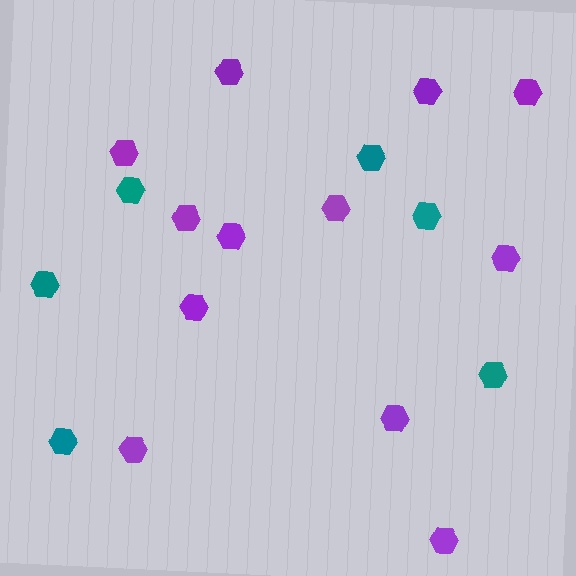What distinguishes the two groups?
There are 2 groups: one group of teal hexagons (6) and one group of purple hexagons (12).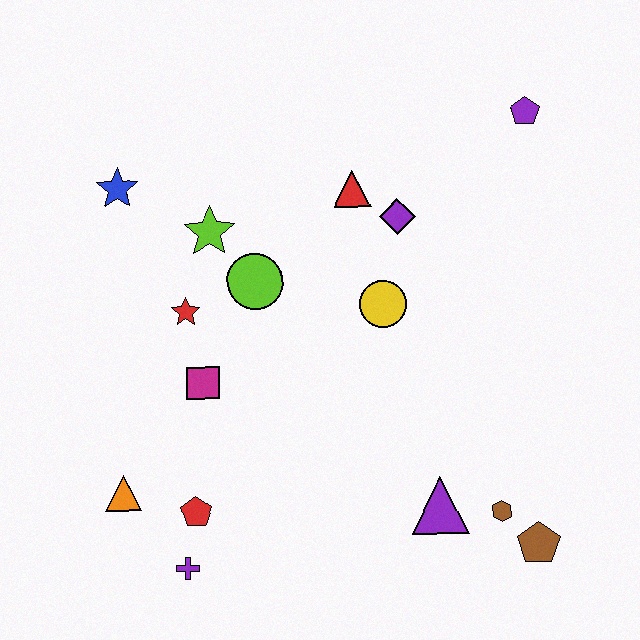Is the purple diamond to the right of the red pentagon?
Yes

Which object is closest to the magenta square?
The red star is closest to the magenta square.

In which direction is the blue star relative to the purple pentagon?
The blue star is to the left of the purple pentagon.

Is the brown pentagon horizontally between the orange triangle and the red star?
No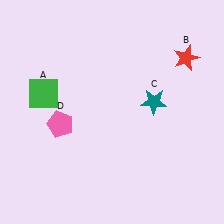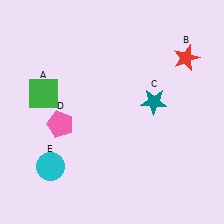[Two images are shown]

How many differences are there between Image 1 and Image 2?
There is 1 difference between the two images.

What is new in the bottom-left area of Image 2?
A cyan circle (E) was added in the bottom-left area of Image 2.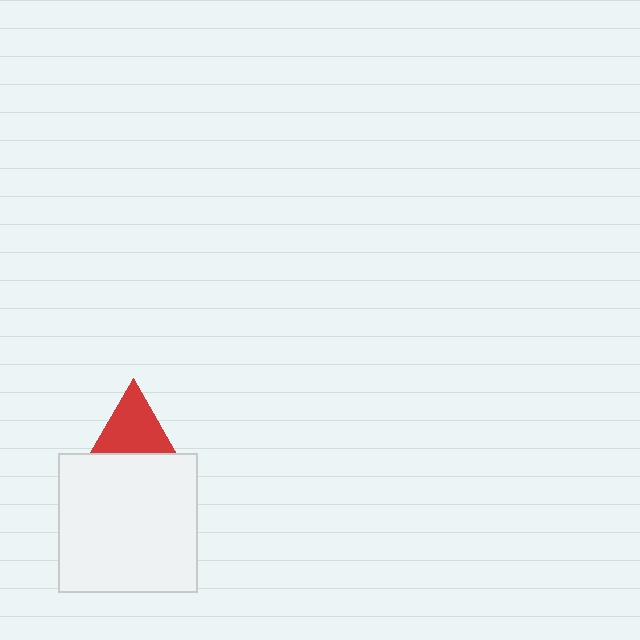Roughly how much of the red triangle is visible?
About half of it is visible (roughly 55%).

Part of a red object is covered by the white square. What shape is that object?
It is a triangle.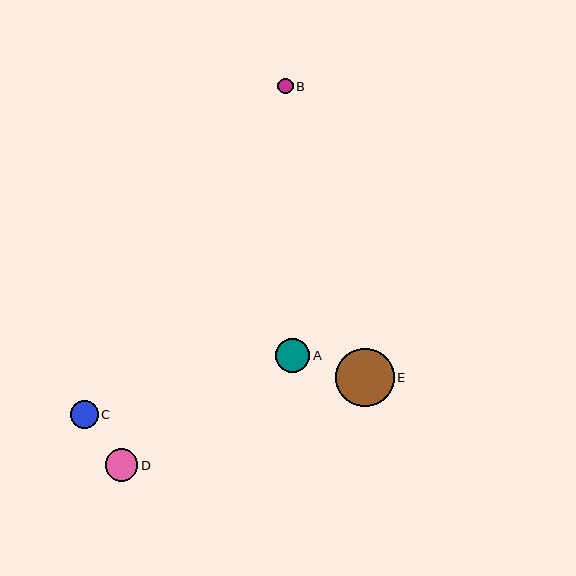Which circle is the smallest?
Circle B is the smallest with a size of approximately 15 pixels.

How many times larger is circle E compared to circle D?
Circle E is approximately 1.8 times the size of circle D.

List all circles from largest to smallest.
From largest to smallest: E, A, D, C, B.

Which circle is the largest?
Circle E is the largest with a size of approximately 58 pixels.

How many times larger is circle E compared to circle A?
Circle E is approximately 1.7 times the size of circle A.